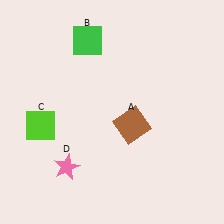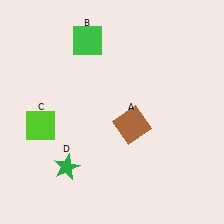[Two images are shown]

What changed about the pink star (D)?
In Image 1, D is pink. In Image 2, it changed to green.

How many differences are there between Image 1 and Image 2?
There is 1 difference between the two images.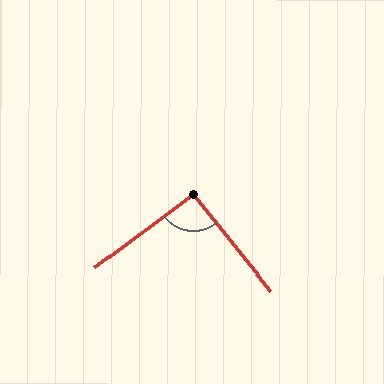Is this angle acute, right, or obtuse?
It is approximately a right angle.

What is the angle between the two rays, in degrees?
Approximately 92 degrees.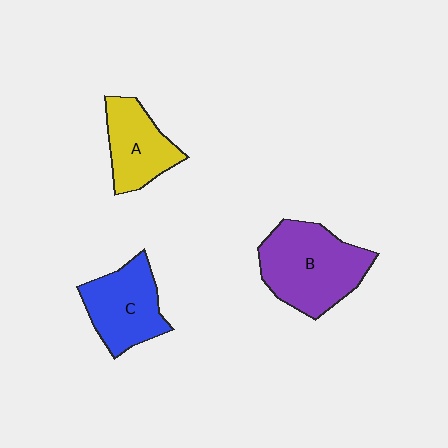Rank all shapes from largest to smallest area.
From largest to smallest: B (purple), C (blue), A (yellow).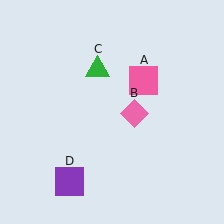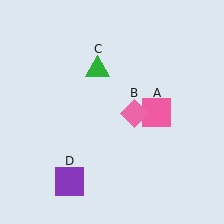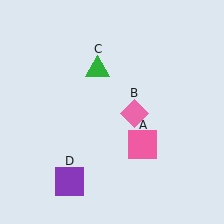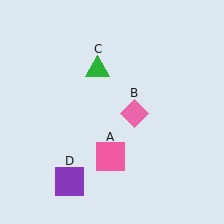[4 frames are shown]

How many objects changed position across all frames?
1 object changed position: pink square (object A).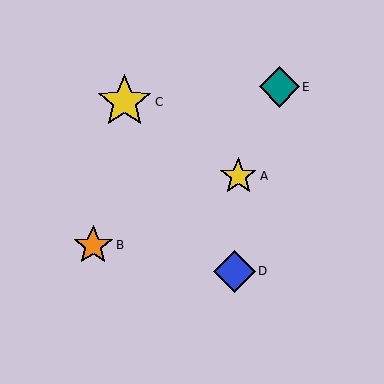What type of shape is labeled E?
Shape E is a teal diamond.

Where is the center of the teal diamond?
The center of the teal diamond is at (279, 87).